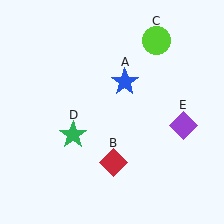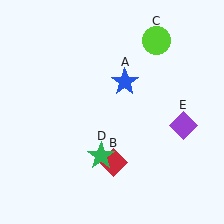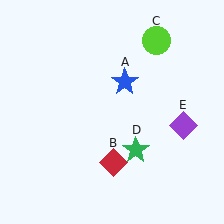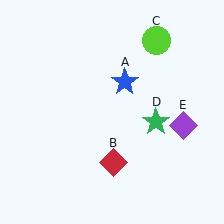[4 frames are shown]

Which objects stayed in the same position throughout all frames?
Blue star (object A) and red diamond (object B) and lime circle (object C) and purple diamond (object E) remained stationary.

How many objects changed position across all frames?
1 object changed position: green star (object D).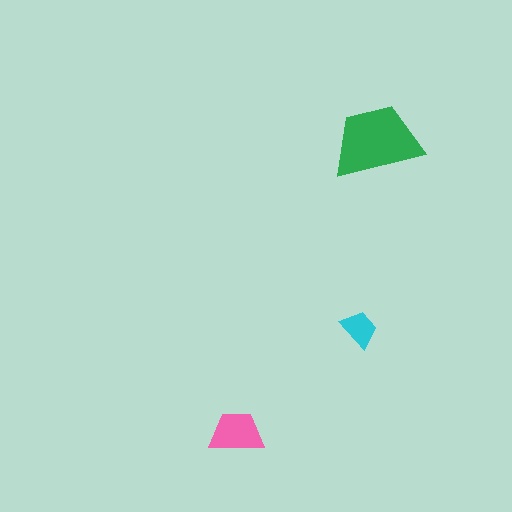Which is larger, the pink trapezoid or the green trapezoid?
The green one.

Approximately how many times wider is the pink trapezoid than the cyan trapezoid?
About 1.5 times wider.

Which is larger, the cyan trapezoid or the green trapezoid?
The green one.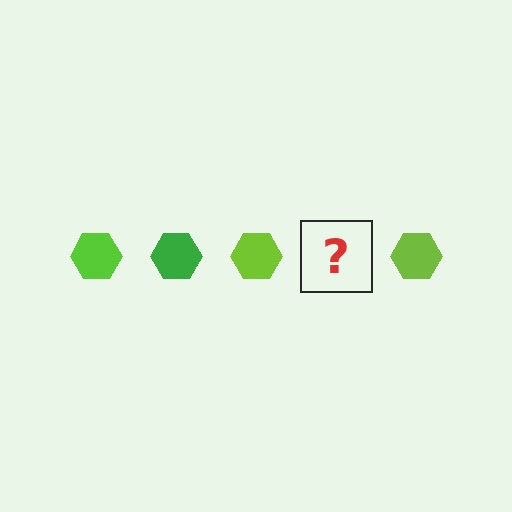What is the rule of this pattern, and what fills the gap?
The rule is that the pattern cycles through lime, green hexagons. The gap should be filled with a green hexagon.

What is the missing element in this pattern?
The missing element is a green hexagon.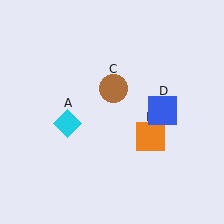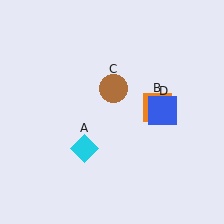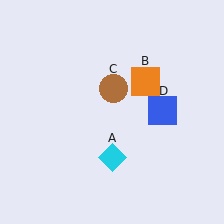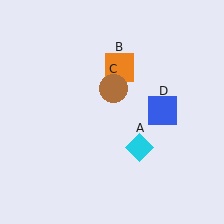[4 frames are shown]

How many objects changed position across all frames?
2 objects changed position: cyan diamond (object A), orange square (object B).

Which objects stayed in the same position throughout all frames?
Brown circle (object C) and blue square (object D) remained stationary.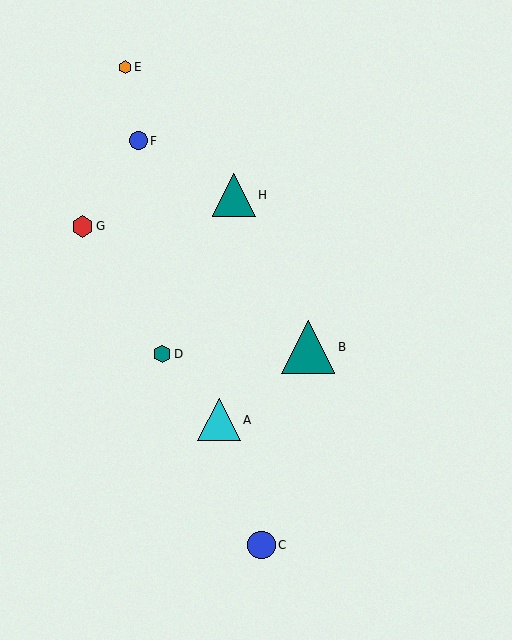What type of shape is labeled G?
Shape G is a red hexagon.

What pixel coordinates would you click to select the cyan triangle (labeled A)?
Click at (219, 420) to select the cyan triangle A.